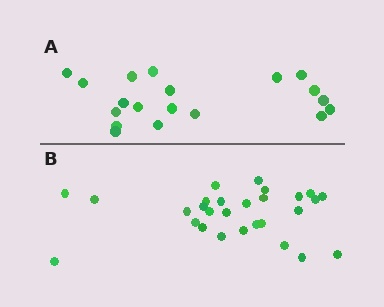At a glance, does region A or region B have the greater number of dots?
Region B (the bottom region) has more dots.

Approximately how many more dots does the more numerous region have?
Region B has roughly 8 or so more dots than region A.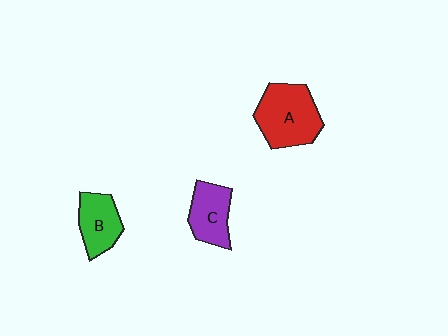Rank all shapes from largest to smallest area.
From largest to smallest: A (red), C (purple), B (green).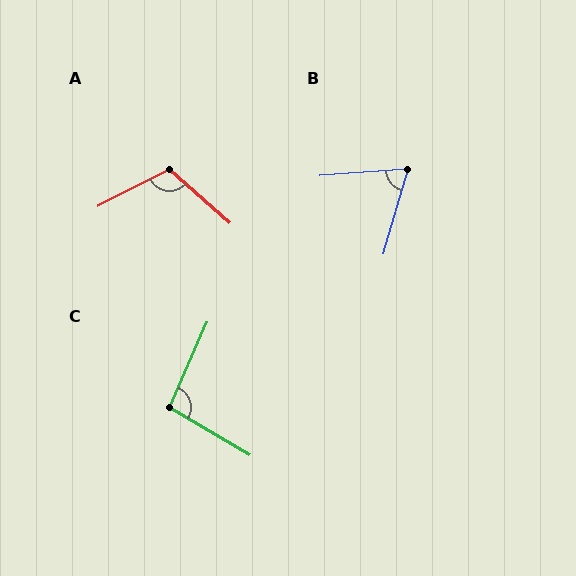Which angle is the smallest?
B, at approximately 69 degrees.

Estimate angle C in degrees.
Approximately 97 degrees.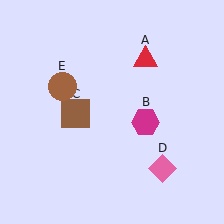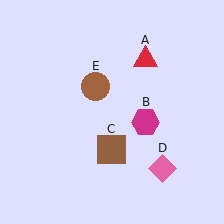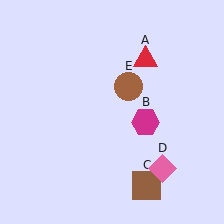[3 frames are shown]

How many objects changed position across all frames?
2 objects changed position: brown square (object C), brown circle (object E).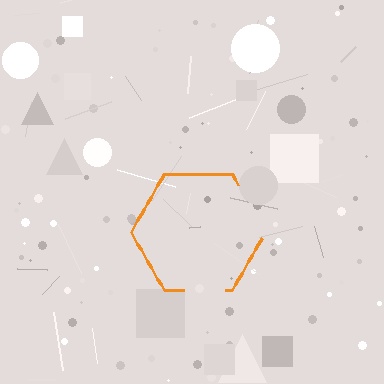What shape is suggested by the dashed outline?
The dashed outline suggests a hexagon.